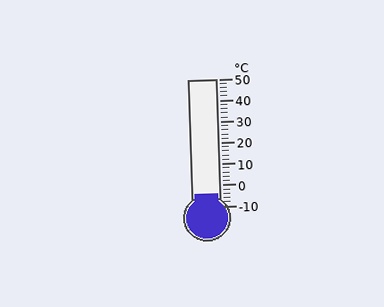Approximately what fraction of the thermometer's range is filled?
The thermometer is filled to approximately 10% of its range.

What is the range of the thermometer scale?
The thermometer scale ranges from -10°C to 50°C.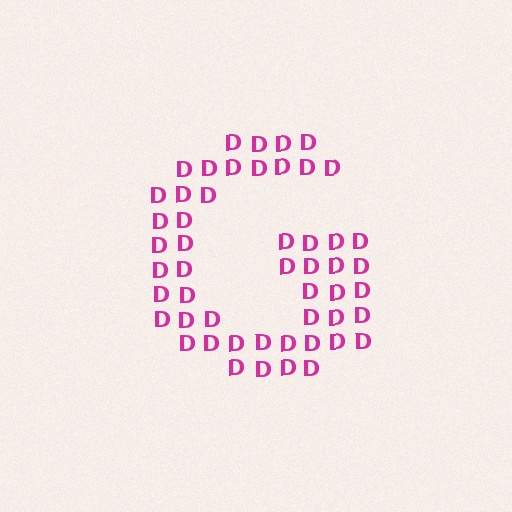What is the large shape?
The large shape is the letter G.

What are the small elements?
The small elements are letter D's.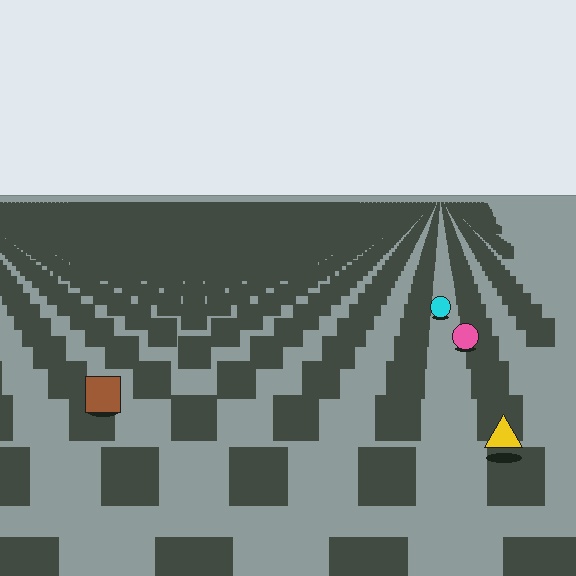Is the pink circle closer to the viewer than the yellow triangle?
No. The yellow triangle is closer — you can tell from the texture gradient: the ground texture is coarser near it.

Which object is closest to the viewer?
The yellow triangle is closest. The texture marks near it are larger and more spread out.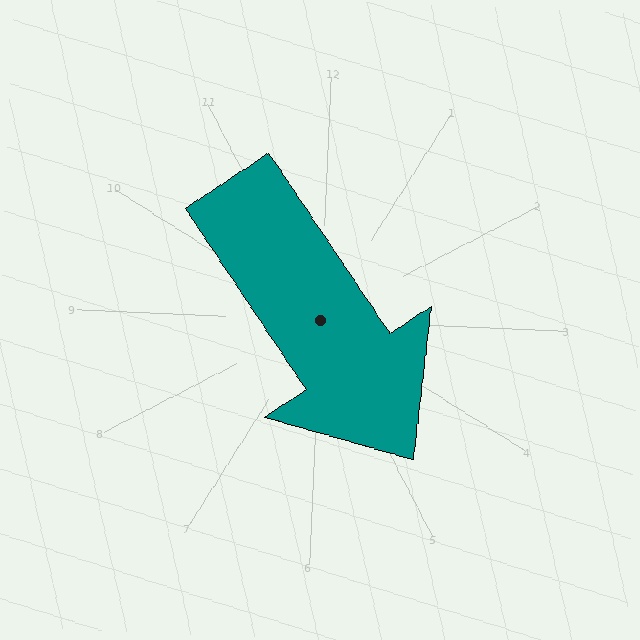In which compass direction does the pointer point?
Southeast.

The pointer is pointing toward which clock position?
Roughly 5 o'clock.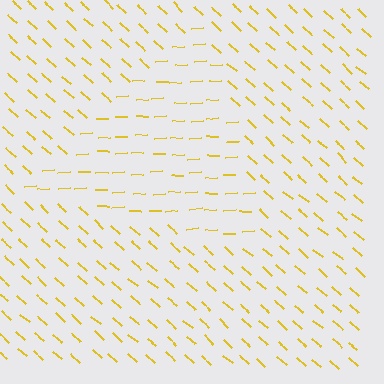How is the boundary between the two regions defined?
The boundary is defined purely by a change in line orientation (approximately 45 degrees difference). All lines are the same color and thickness.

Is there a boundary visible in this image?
Yes, there is a texture boundary formed by a change in line orientation.